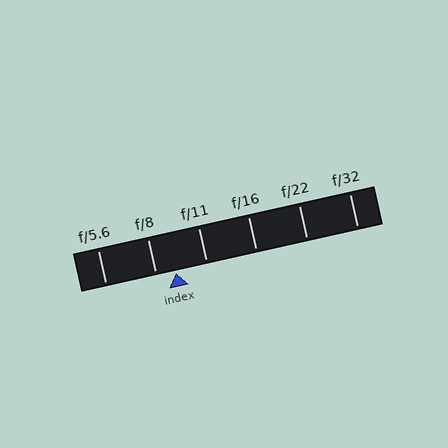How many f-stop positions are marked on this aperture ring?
There are 6 f-stop positions marked.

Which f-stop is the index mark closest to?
The index mark is closest to f/8.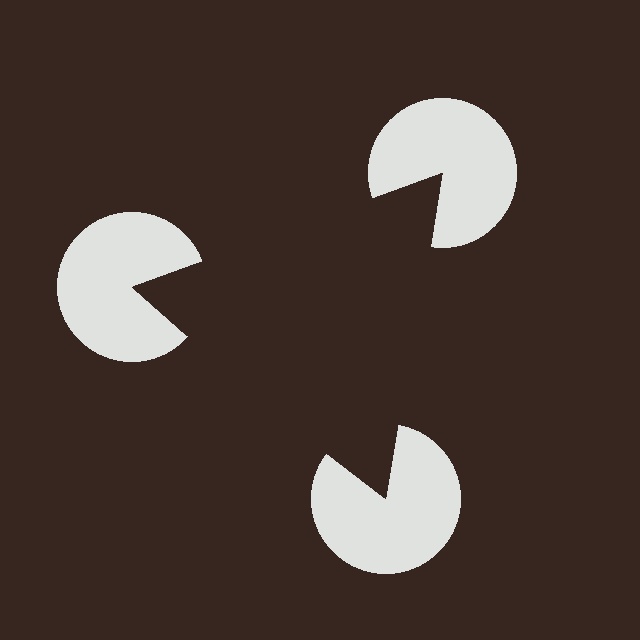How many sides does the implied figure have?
3 sides.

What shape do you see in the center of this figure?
An illusory triangle — its edges are inferred from the aligned wedge cuts in the pac-man discs, not physically drawn.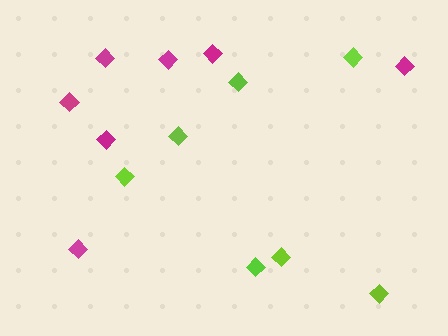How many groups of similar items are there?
There are 2 groups: one group of lime diamonds (7) and one group of magenta diamonds (7).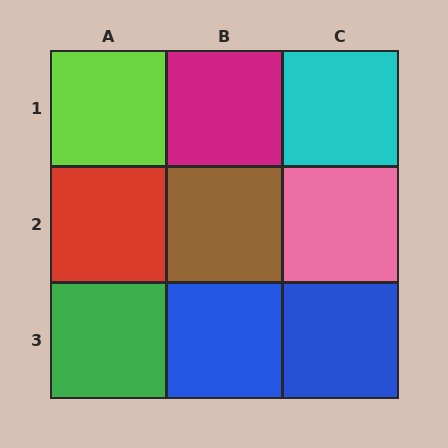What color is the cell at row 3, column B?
Blue.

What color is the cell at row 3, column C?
Blue.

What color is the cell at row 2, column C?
Pink.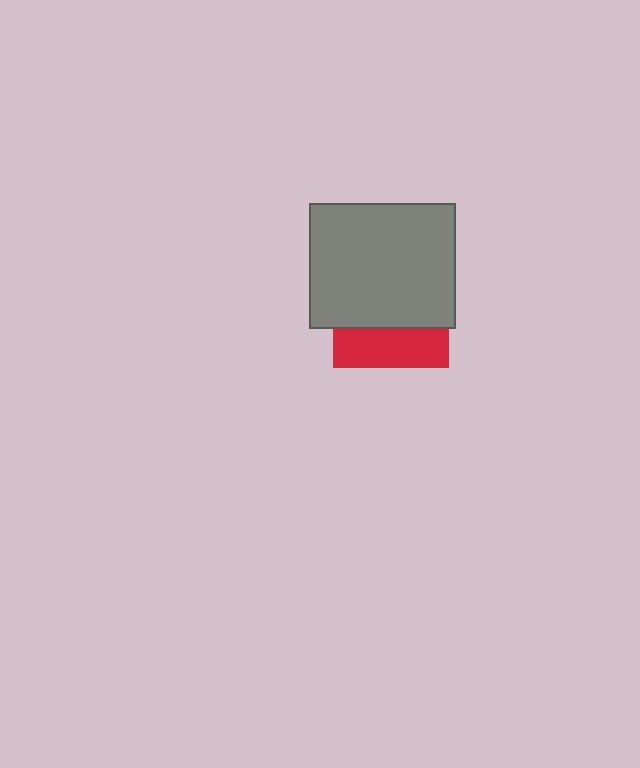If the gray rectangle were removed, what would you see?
You would see the complete red square.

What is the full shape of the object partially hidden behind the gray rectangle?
The partially hidden object is a red square.